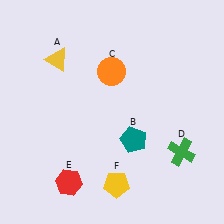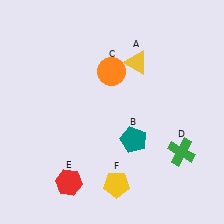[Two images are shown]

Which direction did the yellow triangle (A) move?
The yellow triangle (A) moved right.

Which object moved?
The yellow triangle (A) moved right.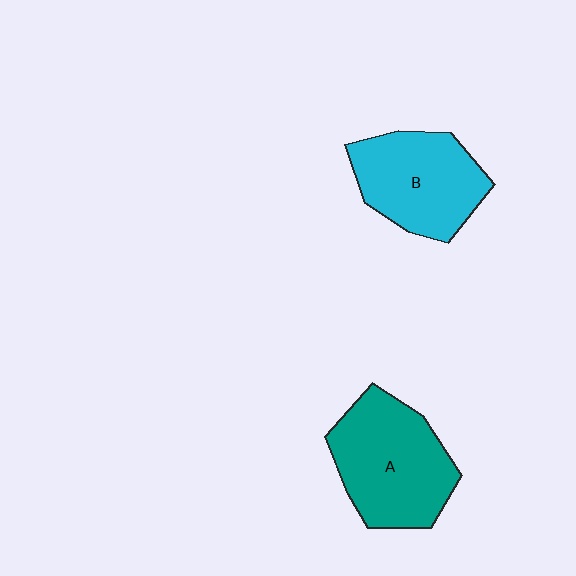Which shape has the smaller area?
Shape B (cyan).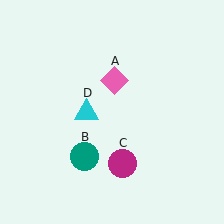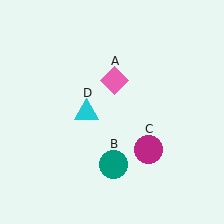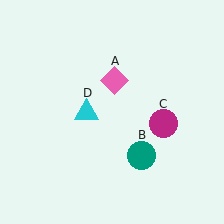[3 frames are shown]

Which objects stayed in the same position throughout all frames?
Pink diamond (object A) and cyan triangle (object D) remained stationary.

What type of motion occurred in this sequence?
The teal circle (object B), magenta circle (object C) rotated counterclockwise around the center of the scene.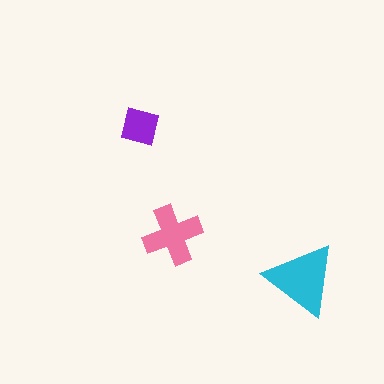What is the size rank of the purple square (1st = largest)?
3rd.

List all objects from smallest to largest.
The purple square, the pink cross, the cyan triangle.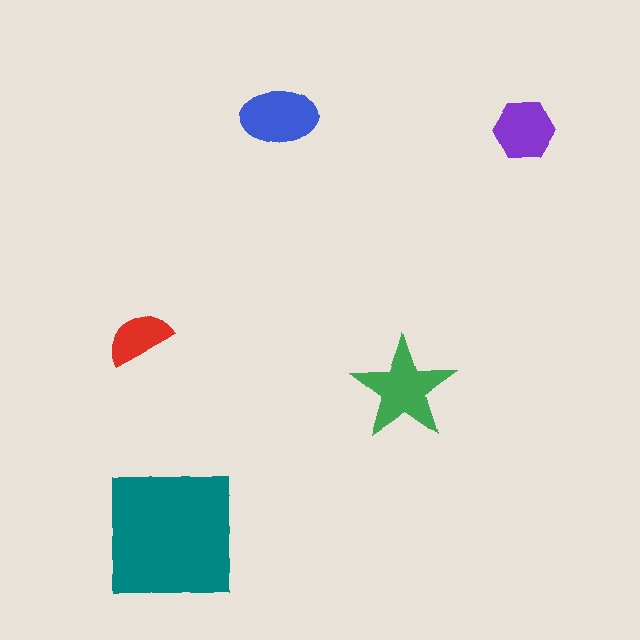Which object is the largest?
The teal square.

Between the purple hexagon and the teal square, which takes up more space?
The teal square.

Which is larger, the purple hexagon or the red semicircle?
The purple hexagon.